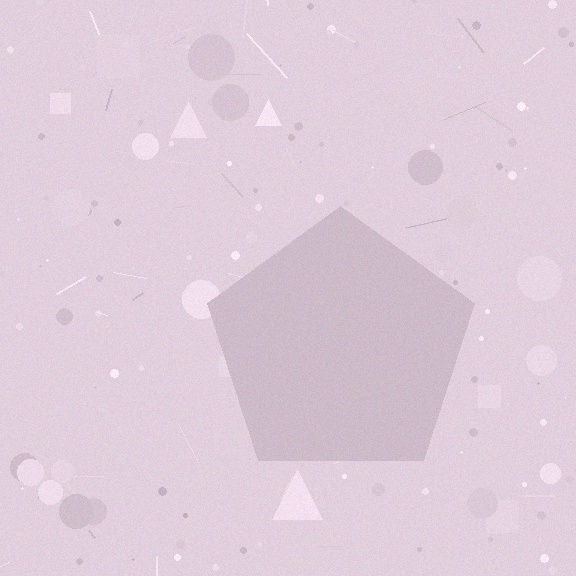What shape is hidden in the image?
A pentagon is hidden in the image.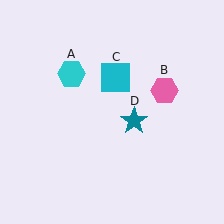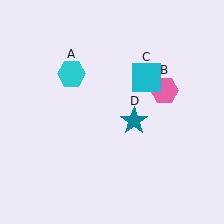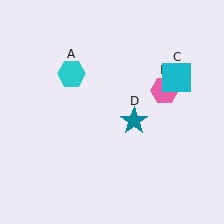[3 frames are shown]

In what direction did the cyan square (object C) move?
The cyan square (object C) moved right.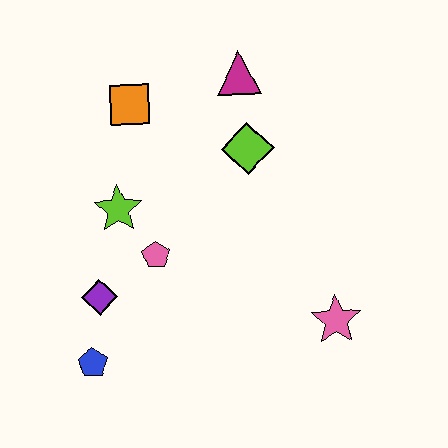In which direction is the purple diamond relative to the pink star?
The purple diamond is to the left of the pink star.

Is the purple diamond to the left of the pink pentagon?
Yes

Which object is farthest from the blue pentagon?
The magenta triangle is farthest from the blue pentagon.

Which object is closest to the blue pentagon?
The purple diamond is closest to the blue pentagon.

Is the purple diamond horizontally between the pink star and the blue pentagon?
Yes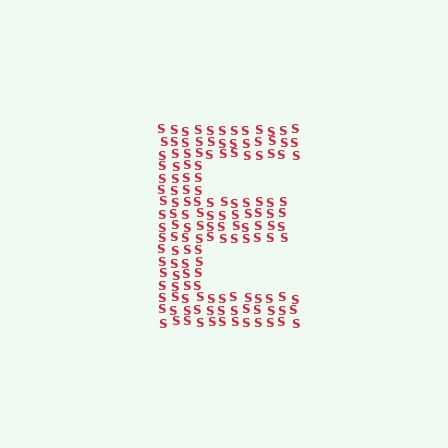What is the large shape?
The large shape is the letter E.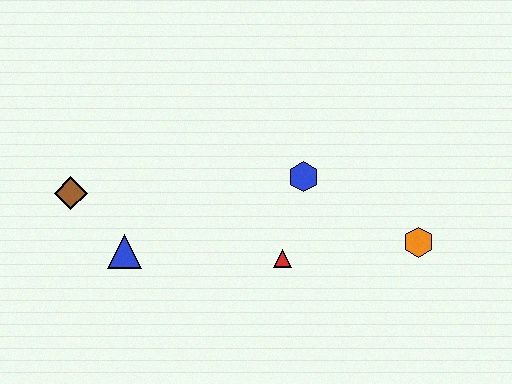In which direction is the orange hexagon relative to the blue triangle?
The orange hexagon is to the right of the blue triangle.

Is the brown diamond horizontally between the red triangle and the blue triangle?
No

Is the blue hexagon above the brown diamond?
Yes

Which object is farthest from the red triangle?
The brown diamond is farthest from the red triangle.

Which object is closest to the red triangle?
The blue hexagon is closest to the red triangle.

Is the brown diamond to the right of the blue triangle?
No